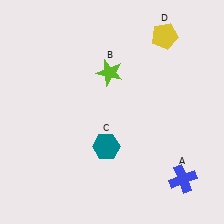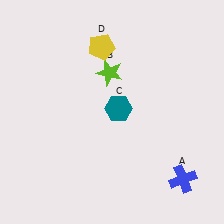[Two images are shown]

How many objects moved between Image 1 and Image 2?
2 objects moved between the two images.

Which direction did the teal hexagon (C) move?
The teal hexagon (C) moved up.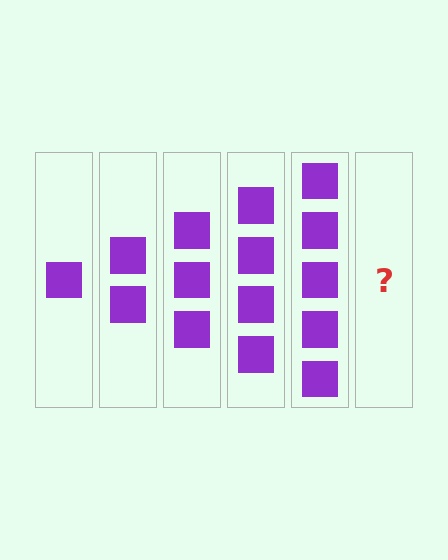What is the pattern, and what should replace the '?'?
The pattern is that each step adds one more square. The '?' should be 6 squares.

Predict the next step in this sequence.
The next step is 6 squares.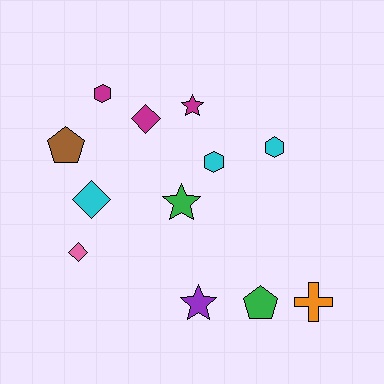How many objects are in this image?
There are 12 objects.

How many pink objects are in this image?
There is 1 pink object.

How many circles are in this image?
There are no circles.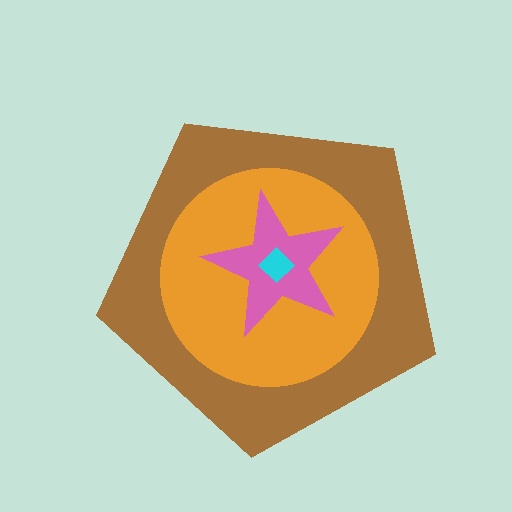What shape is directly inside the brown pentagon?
The orange circle.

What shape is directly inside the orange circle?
The pink star.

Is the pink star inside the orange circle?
Yes.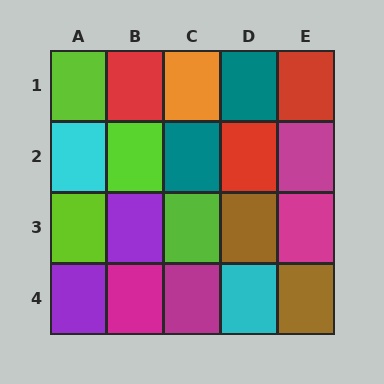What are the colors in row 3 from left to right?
Lime, purple, lime, brown, magenta.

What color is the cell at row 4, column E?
Brown.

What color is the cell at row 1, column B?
Red.